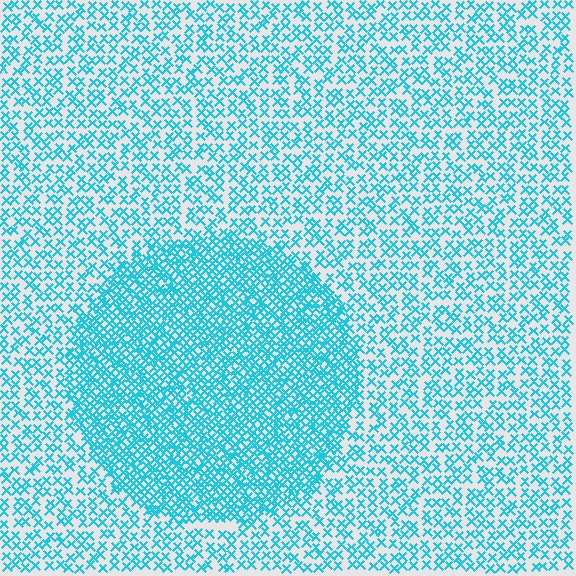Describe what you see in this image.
The image contains small cyan elements arranged at two different densities. A circle-shaped region is visible where the elements are more densely packed than the surrounding area.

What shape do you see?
I see a circle.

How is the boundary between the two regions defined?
The boundary is defined by a change in element density (approximately 2.1x ratio). All elements are the same color, size, and shape.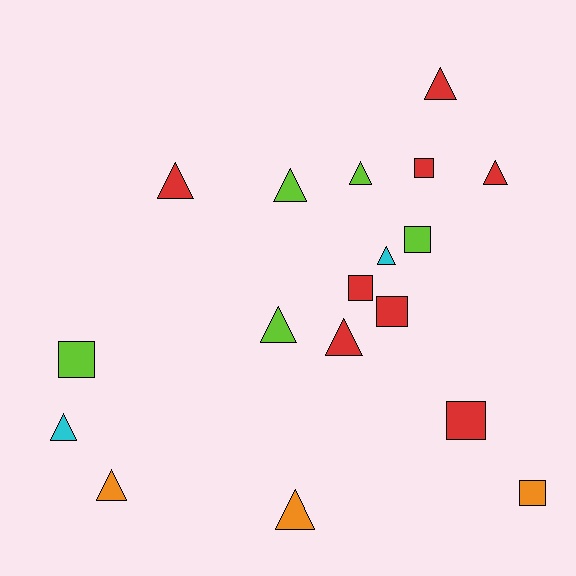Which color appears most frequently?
Red, with 8 objects.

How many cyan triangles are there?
There are 2 cyan triangles.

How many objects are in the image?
There are 18 objects.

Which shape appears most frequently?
Triangle, with 11 objects.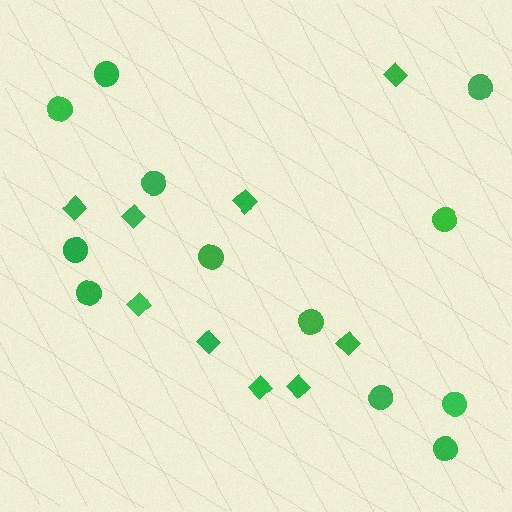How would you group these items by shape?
There are 2 groups: one group of diamonds (9) and one group of circles (12).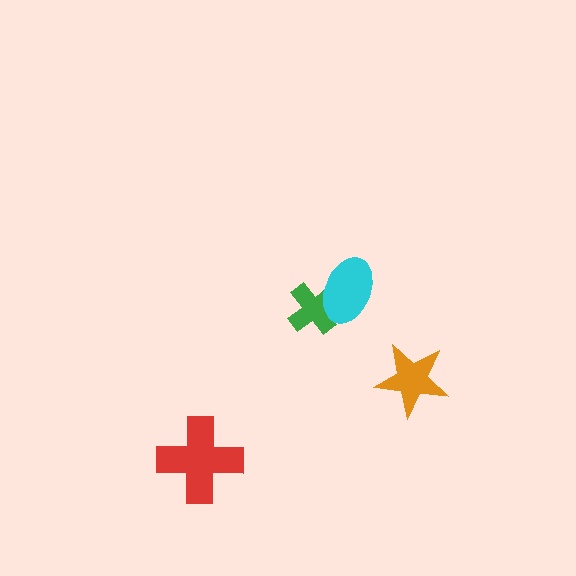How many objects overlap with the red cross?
0 objects overlap with the red cross.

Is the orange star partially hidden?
No, no other shape covers it.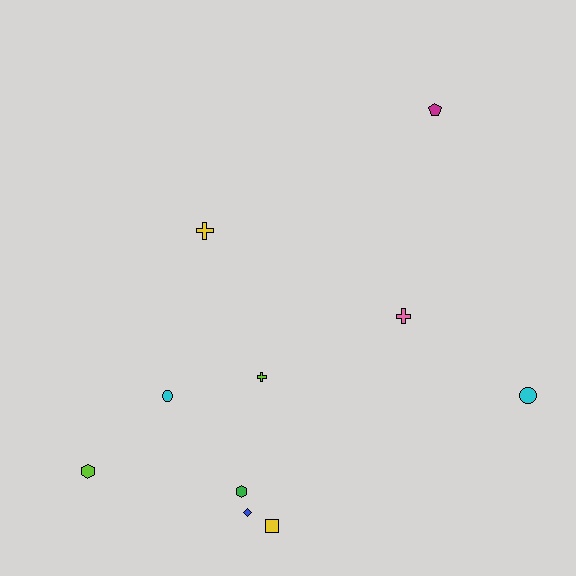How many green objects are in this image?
There is 1 green object.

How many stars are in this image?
There are no stars.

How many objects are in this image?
There are 10 objects.